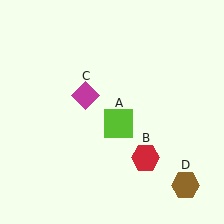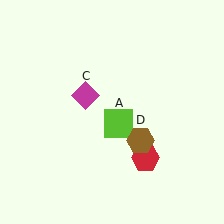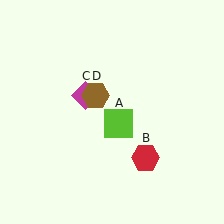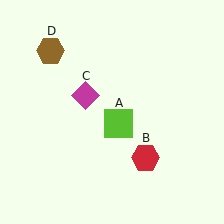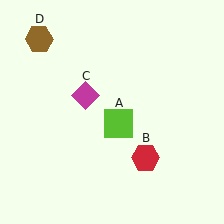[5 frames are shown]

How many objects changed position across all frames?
1 object changed position: brown hexagon (object D).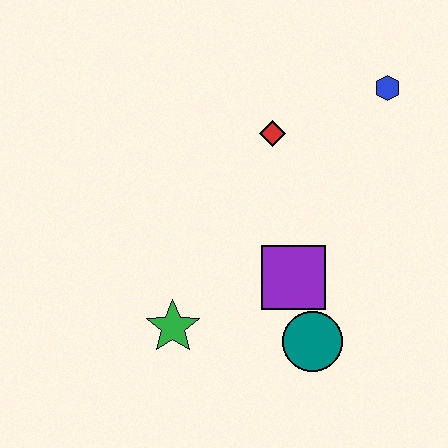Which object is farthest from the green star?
The blue hexagon is farthest from the green star.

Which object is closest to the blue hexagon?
The red diamond is closest to the blue hexagon.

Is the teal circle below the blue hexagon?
Yes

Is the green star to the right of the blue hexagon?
No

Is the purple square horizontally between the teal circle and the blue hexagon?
No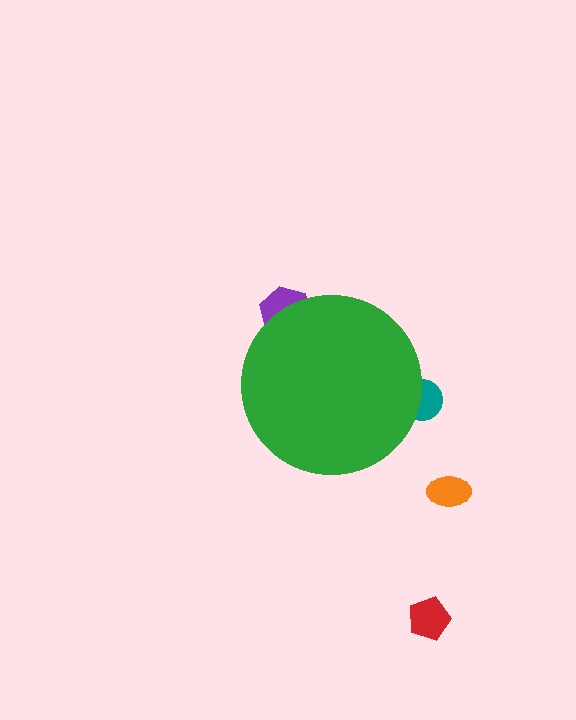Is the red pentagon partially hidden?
No, the red pentagon is fully visible.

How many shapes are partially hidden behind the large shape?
2 shapes are partially hidden.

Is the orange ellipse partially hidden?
No, the orange ellipse is fully visible.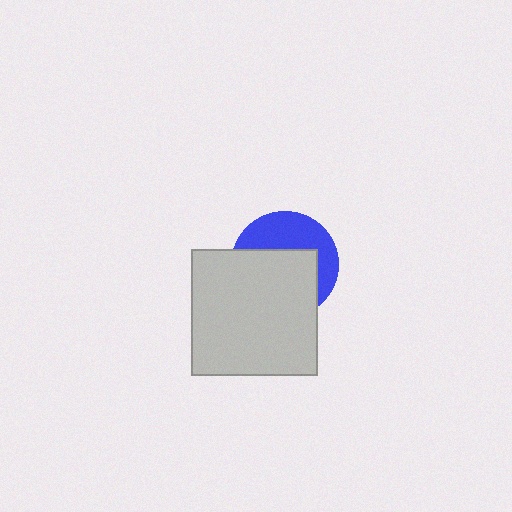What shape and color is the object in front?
The object in front is a light gray square.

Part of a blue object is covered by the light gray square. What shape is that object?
It is a circle.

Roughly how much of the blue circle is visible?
A small part of it is visible (roughly 43%).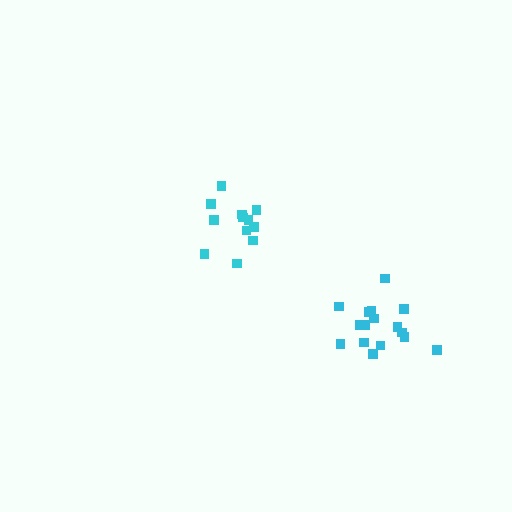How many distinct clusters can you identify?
There are 2 distinct clusters.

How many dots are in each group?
Group 1: 16 dots, Group 2: 12 dots (28 total).